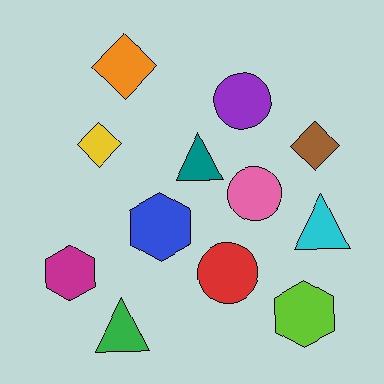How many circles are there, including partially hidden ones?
There are 3 circles.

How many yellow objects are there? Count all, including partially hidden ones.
There is 1 yellow object.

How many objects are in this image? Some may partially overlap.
There are 12 objects.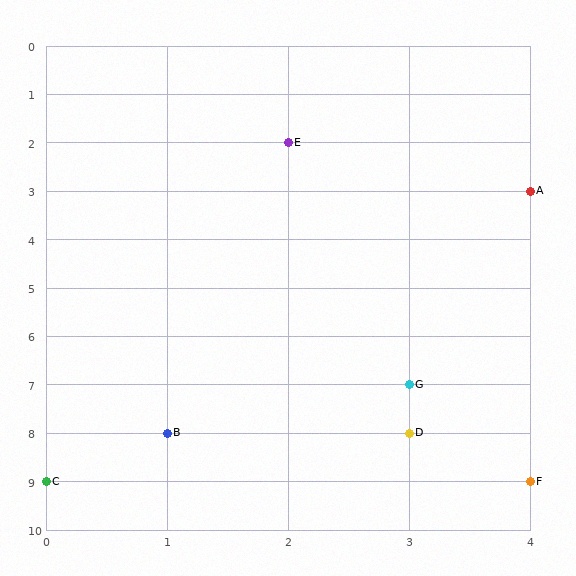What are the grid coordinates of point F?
Point F is at grid coordinates (4, 9).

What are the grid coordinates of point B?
Point B is at grid coordinates (1, 8).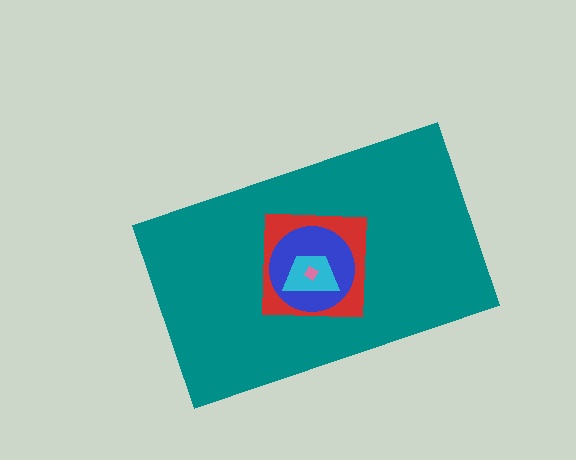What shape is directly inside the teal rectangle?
The red square.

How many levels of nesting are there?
5.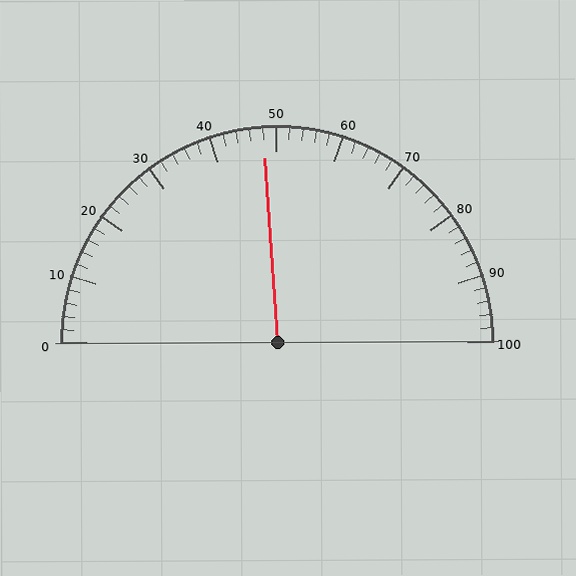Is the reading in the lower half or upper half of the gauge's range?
The reading is in the lower half of the range (0 to 100).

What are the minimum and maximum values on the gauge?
The gauge ranges from 0 to 100.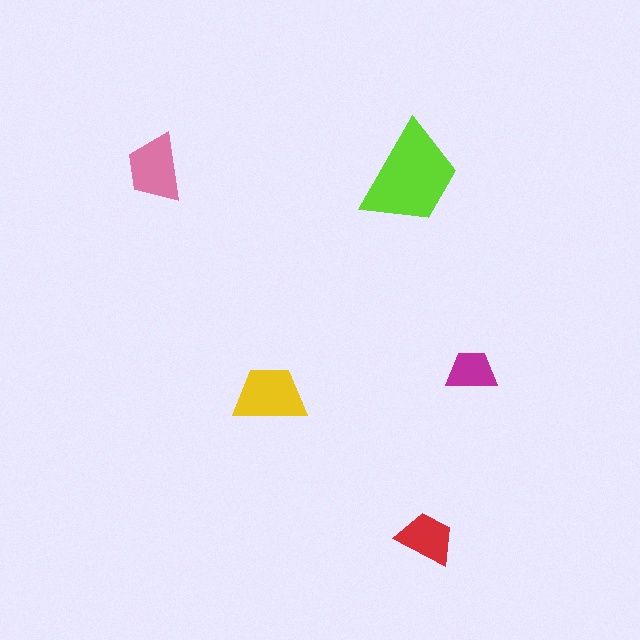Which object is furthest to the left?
The pink trapezoid is leftmost.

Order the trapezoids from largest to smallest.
the lime one, the yellow one, the pink one, the red one, the magenta one.